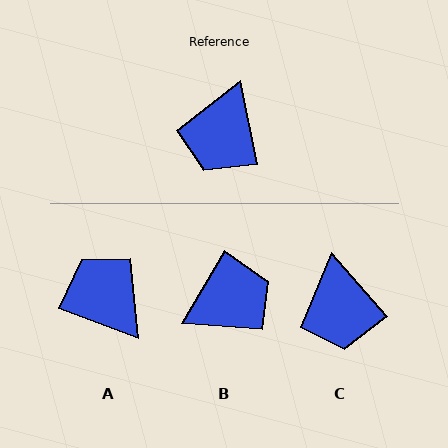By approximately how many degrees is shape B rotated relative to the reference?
Approximately 138 degrees counter-clockwise.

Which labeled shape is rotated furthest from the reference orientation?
B, about 138 degrees away.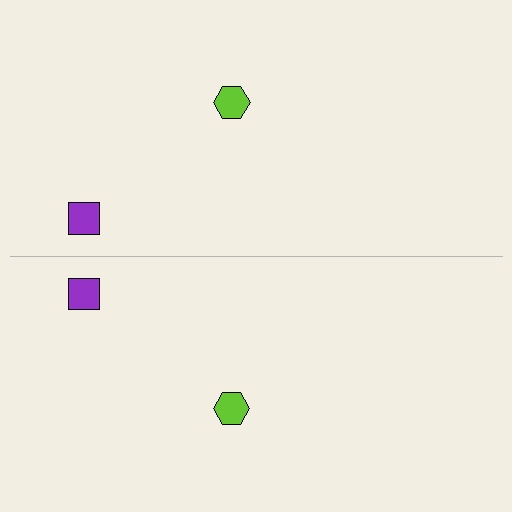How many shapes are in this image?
There are 4 shapes in this image.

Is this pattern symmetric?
Yes, this pattern has bilateral (reflection) symmetry.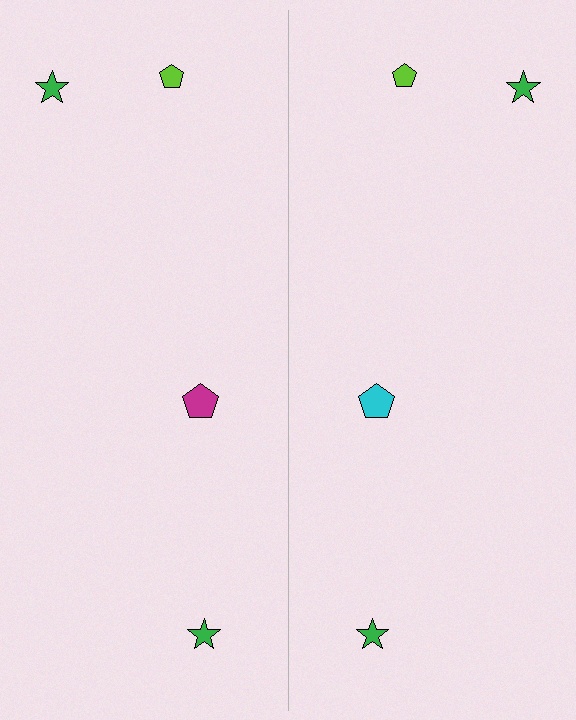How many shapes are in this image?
There are 8 shapes in this image.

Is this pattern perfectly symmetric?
No, the pattern is not perfectly symmetric. The cyan pentagon on the right side breaks the symmetry — its mirror counterpart is magenta.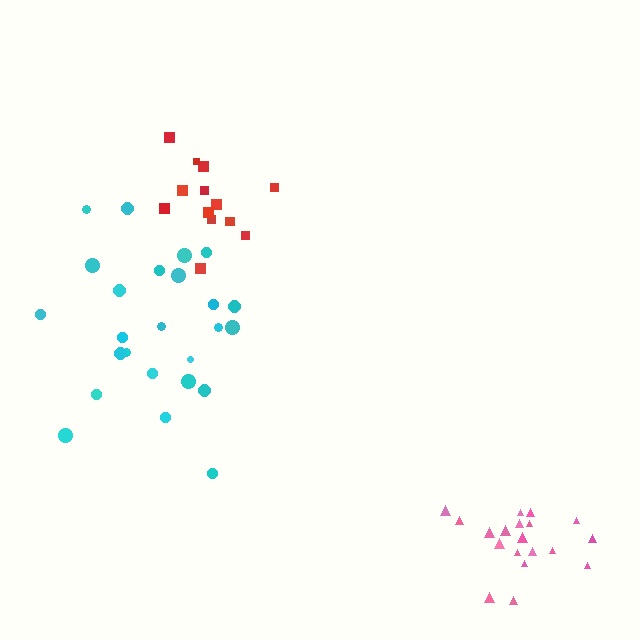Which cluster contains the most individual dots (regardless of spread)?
Cyan (25).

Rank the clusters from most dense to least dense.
pink, red, cyan.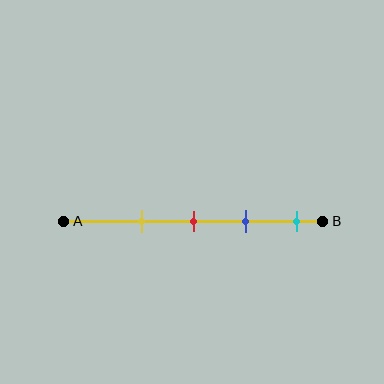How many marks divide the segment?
There are 4 marks dividing the segment.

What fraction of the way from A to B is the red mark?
The red mark is approximately 50% (0.5) of the way from A to B.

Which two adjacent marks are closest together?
The red and blue marks are the closest adjacent pair.